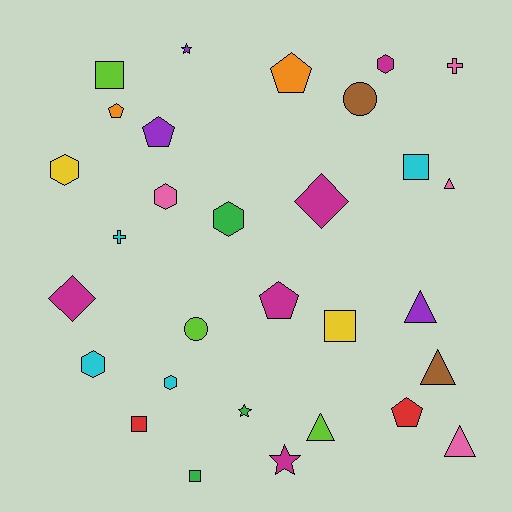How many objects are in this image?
There are 30 objects.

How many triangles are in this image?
There are 5 triangles.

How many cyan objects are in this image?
There are 4 cyan objects.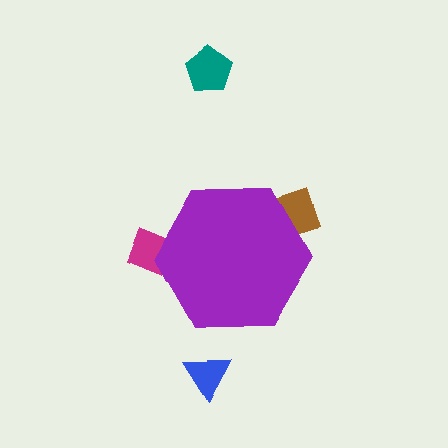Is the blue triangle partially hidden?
No, the blue triangle is fully visible.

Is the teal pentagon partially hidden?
No, the teal pentagon is fully visible.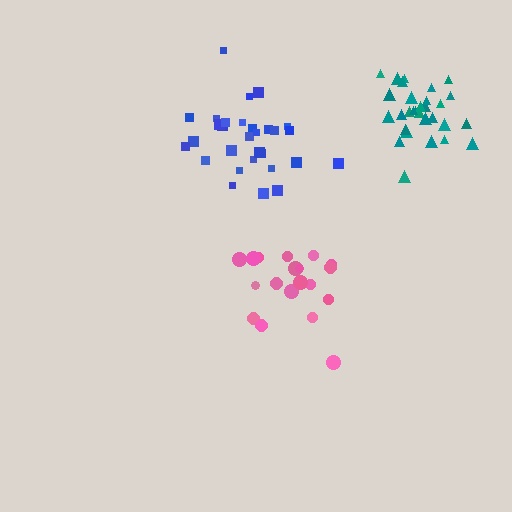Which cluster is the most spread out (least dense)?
Pink.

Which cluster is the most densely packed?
Teal.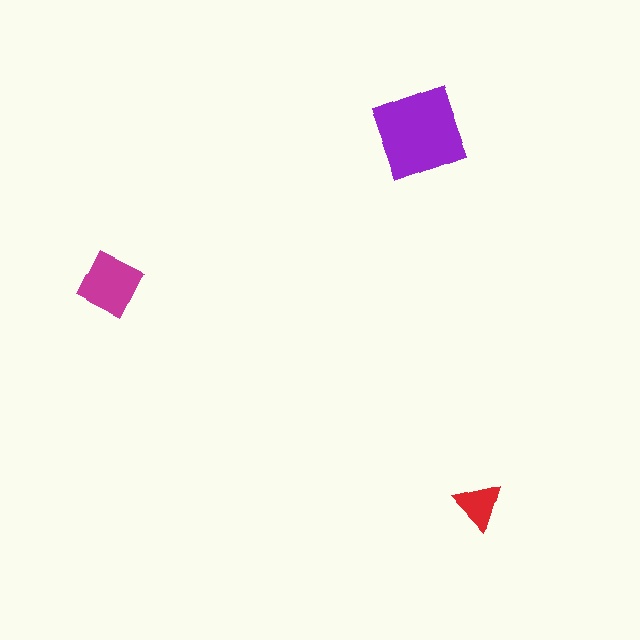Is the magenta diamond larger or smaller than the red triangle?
Larger.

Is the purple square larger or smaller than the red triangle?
Larger.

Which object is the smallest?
The red triangle.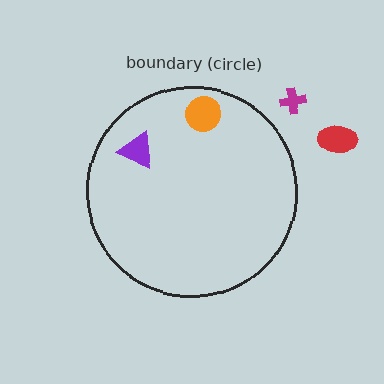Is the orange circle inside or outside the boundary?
Inside.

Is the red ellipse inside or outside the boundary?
Outside.